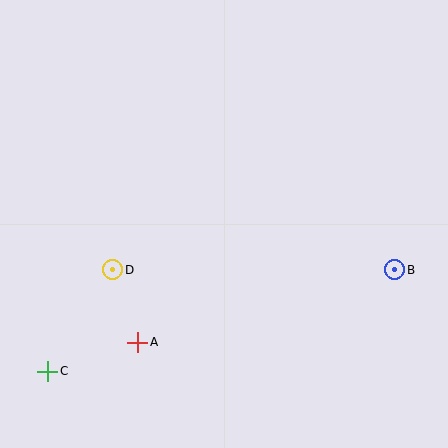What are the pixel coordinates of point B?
Point B is at (395, 270).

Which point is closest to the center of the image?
Point D at (113, 270) is closest to the center.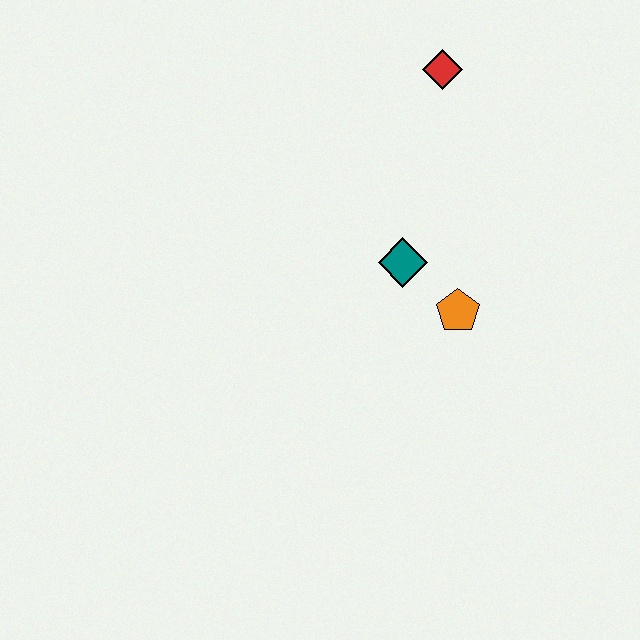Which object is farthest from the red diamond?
The orange pentagon is farthest from the red diamond.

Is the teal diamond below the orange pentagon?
No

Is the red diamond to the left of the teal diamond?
No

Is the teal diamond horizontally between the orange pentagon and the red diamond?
No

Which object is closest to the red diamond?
The teal diamond is closest to the red diamond.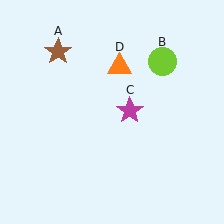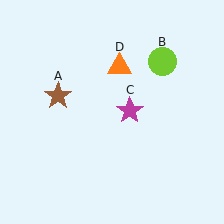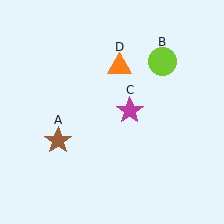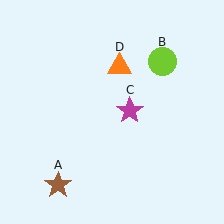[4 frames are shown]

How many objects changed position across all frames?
1 object changed position: brown star (object A).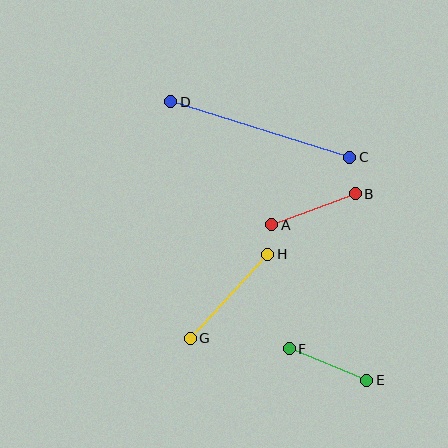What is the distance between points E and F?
The distance is approximately 84 pixels.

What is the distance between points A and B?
The distance is approximately 89 pixels.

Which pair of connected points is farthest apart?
Points C and D are farthest apart.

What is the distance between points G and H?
The distance is approximately 114 pixels.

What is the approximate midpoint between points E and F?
The midpoint is at approximately (328, 365) pixels.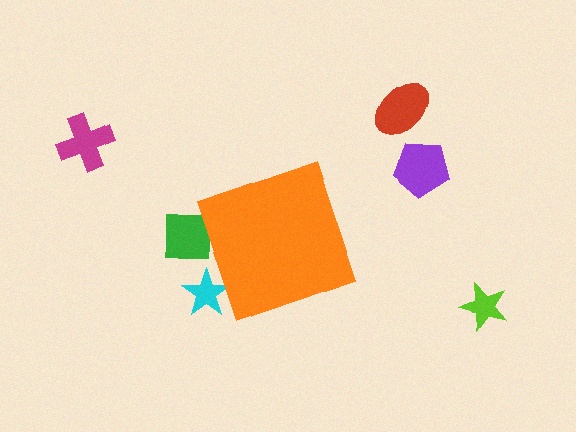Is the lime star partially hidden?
No, the lime star is fully visible.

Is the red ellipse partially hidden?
No, the red ellipse is fully visible.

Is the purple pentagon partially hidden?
No, the purple pentagon is fully visible.